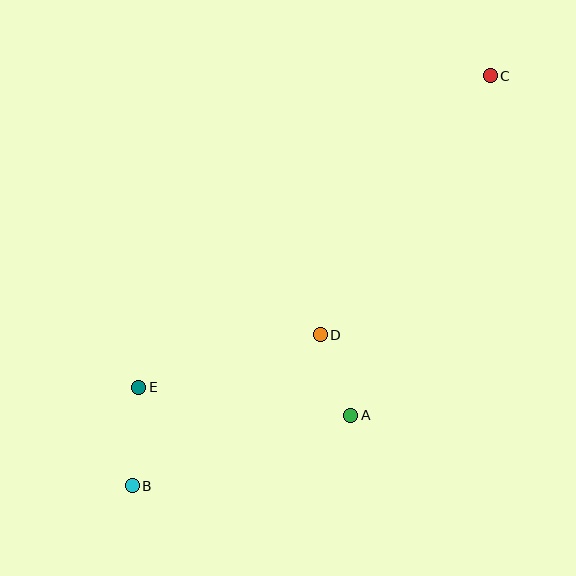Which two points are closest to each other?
Points A and D are closest to each other.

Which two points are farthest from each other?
Points B and C are farthest from each other.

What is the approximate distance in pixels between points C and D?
The distance between C and D is approximately 310 pixels.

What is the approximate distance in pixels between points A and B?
The distance between A and B is approximately 229 pixels.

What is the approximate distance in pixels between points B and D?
The distance between B and D is approximately 241 pixels.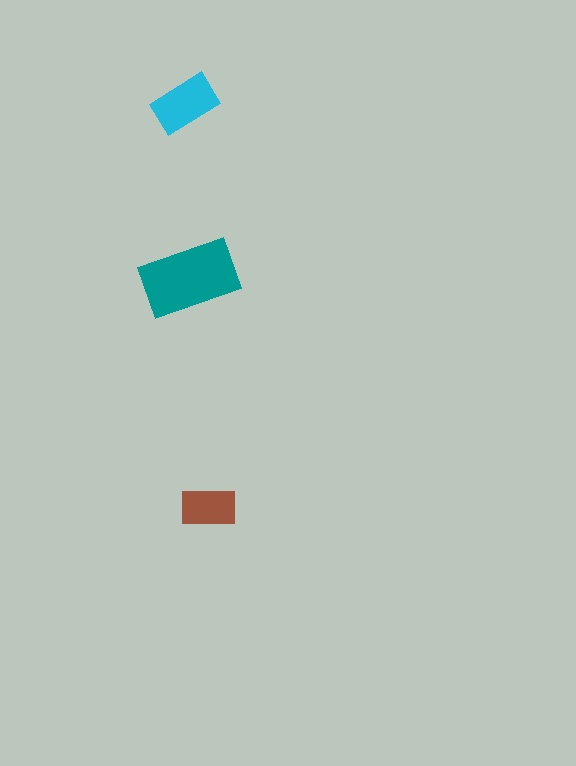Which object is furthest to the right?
The brown rectangle is rightmost.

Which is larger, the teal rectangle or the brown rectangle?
The teal one.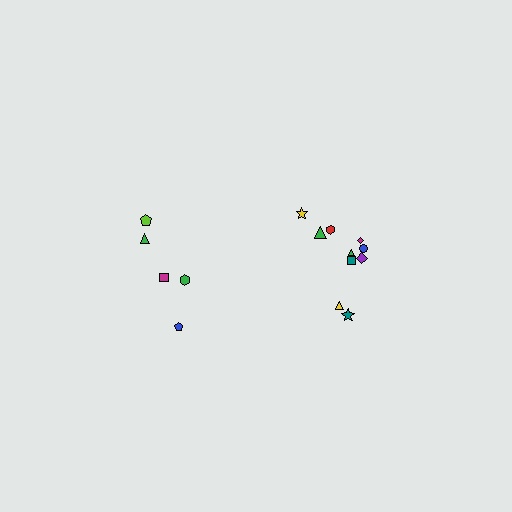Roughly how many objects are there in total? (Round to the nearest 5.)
Roughly 15 objects in total.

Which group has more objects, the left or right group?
The right group.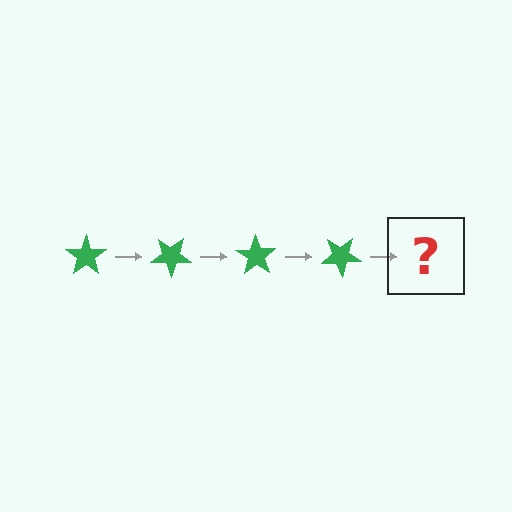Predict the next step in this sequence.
The next step is a green star rotated 140 degrees.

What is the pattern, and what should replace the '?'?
The pattern is that the star rotates 35 degrees each step. The '?' should be a green star rotated 140 degrees.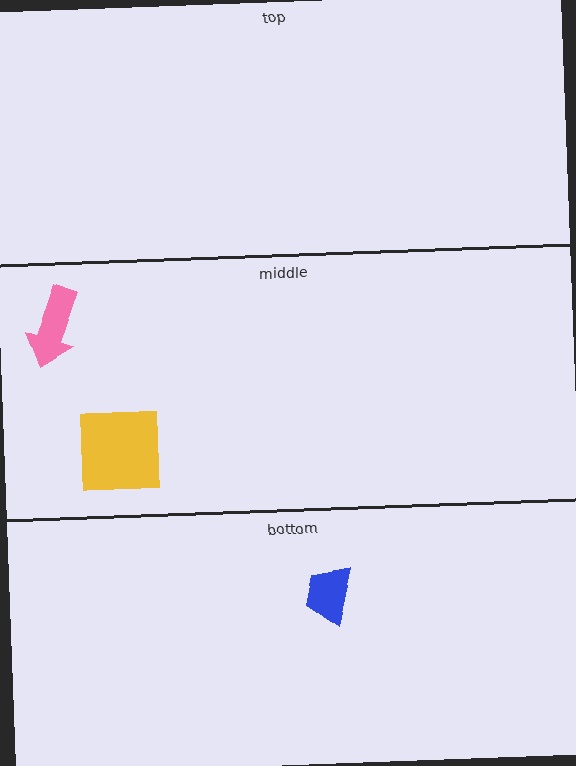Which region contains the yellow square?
The middle region.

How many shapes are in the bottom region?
1.